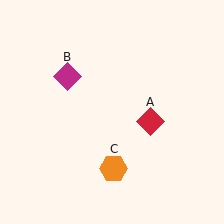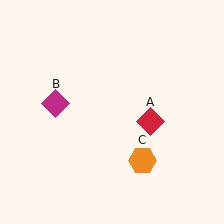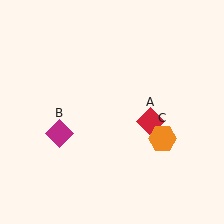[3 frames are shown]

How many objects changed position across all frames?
2 objects changed position: magenta diamond (object B), orange hexagon (object C).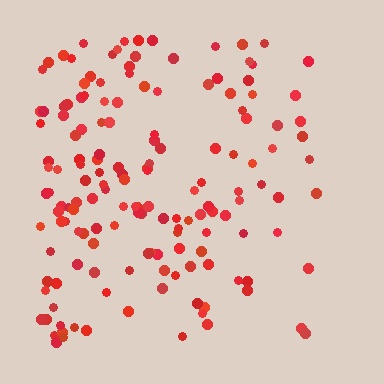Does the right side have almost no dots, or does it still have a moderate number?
Still a moderate number, just noticeably fewer than the left.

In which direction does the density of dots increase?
From right to left, with the left side densest.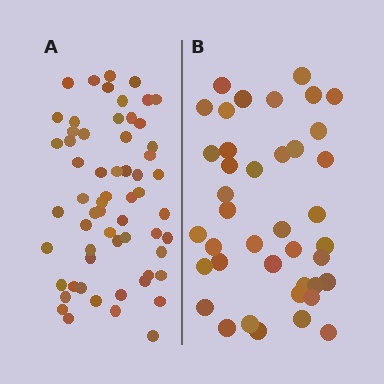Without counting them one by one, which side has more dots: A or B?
Region A (the left region) has more dots.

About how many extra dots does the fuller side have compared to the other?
Region A has approximately 20 more dots than region B.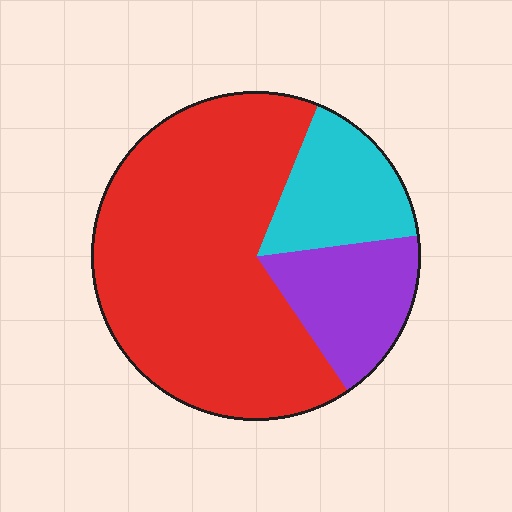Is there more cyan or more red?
Red.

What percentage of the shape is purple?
Purple takes up between a sixth and a third of the shape.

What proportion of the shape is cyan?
Cyan covers 17% of the shape.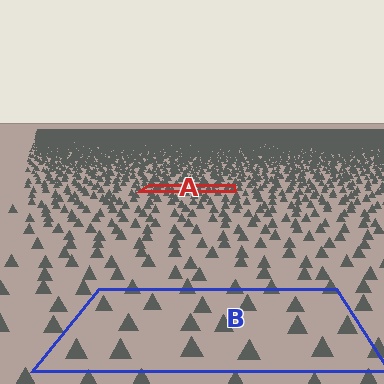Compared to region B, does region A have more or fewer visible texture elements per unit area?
Region A has more texture elements per unit area — they are packed more densely because it is farther away.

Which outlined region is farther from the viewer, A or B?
Region A is farther from the viewer — the texture elements inside it appear smaller and more densely packed.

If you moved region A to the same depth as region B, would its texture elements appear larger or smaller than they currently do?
They would appear larger. At a closer depth, the same texture elements are projected at a bigger on-screen size.